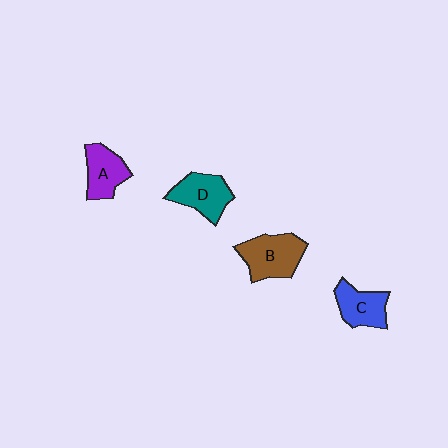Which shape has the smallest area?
Shape C (blue).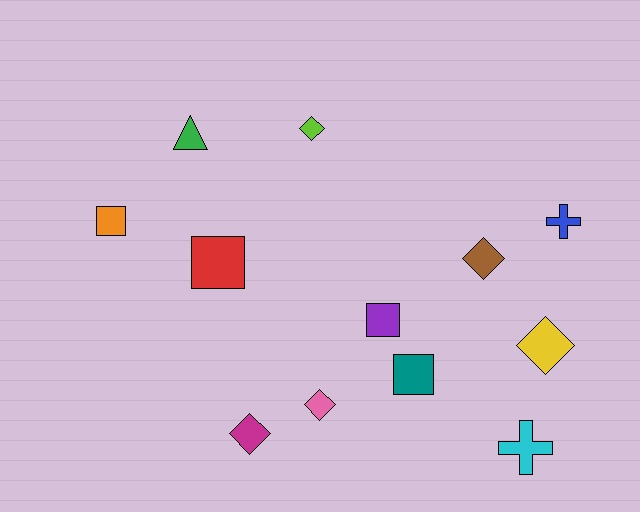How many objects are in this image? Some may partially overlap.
There are 12 objects.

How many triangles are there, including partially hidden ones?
There is 1 triangle.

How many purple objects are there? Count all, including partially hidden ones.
There is 1 purple object.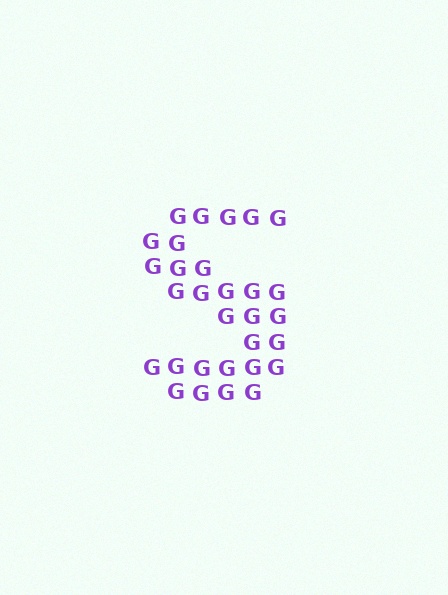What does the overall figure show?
The overall figure shows the letter S.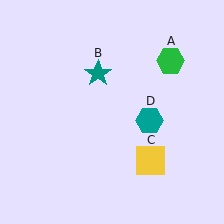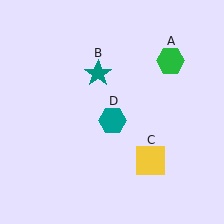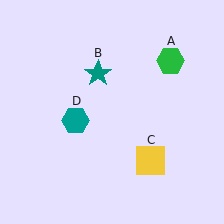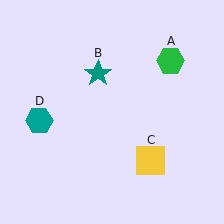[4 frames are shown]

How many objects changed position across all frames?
1 object changed position: teal hexagon (object D).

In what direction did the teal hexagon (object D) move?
The teal hexagon (object D) moved left.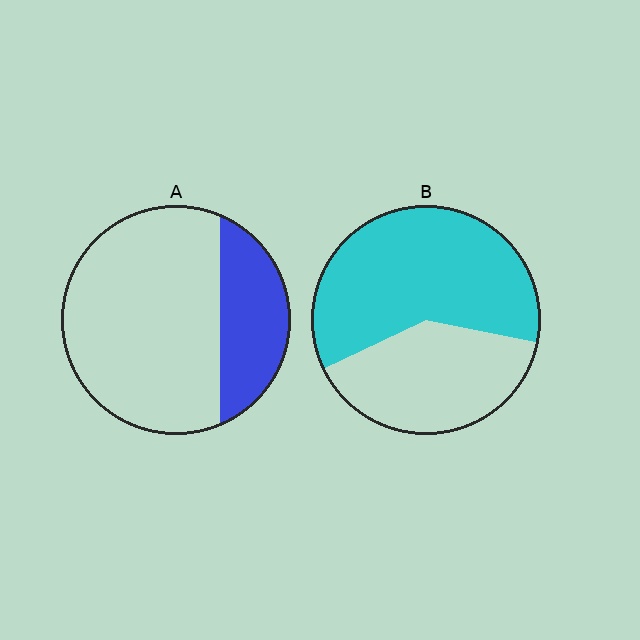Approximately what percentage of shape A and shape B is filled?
A is approximately 25% and B is approximately 60%.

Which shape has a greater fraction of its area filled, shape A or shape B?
Shape B.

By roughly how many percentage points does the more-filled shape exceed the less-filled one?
By roughly 35 percentage points (B over A).